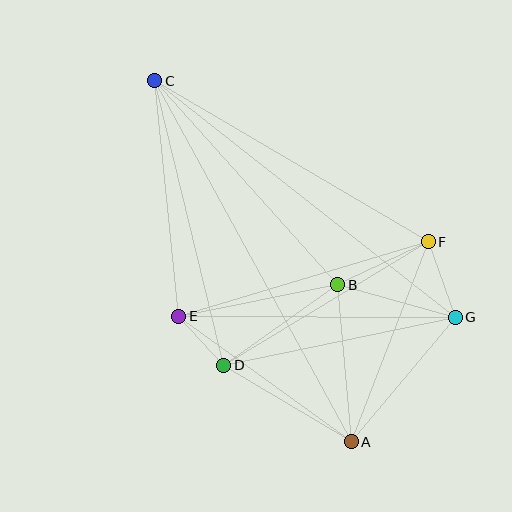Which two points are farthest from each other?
Points A and C are farthest from each other.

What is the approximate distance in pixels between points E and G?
The distance between E and G is approximately 276 pixels.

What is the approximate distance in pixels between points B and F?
The distance between B and F is approximately 100 pixels.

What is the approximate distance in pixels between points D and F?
The distance between D and F is approximately 239 pixels.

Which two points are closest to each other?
Points D and E are closest to each other.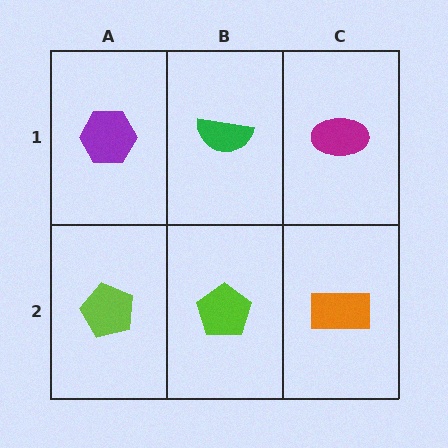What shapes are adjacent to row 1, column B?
A lime pentagon (row 2, column B), a purple hexagon (row 1, column A), a magenta ellipse (row 1, column C).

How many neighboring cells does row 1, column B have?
3.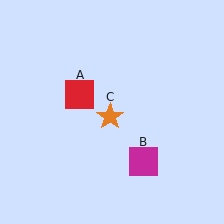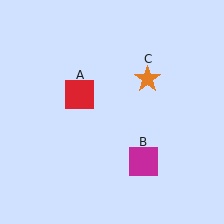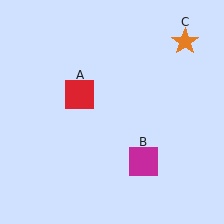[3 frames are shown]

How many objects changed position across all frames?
1 object changed position: orange star (object C).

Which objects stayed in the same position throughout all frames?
Red square (object A) and magenta square (object B) remained stationary.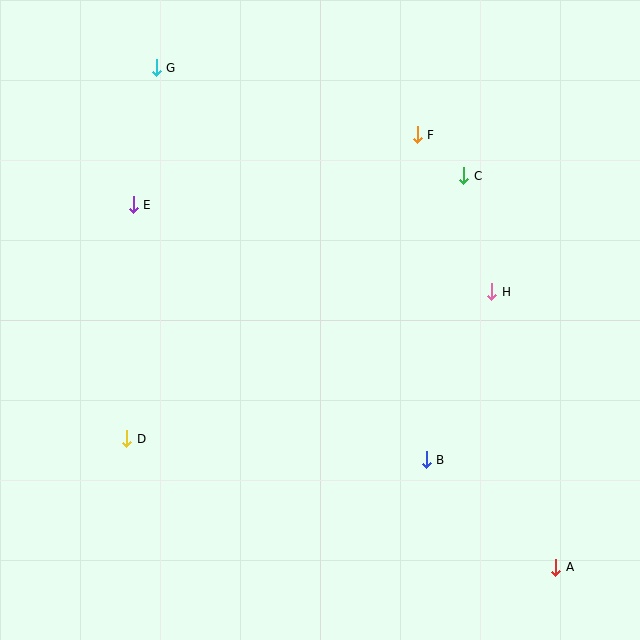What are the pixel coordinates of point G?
Point G is at (156, 68).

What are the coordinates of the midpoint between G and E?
The midpoint between G and E is at (145, 136).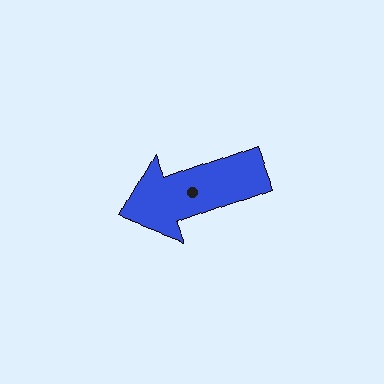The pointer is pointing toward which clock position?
Roughly 8 o'clock.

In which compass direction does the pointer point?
West.